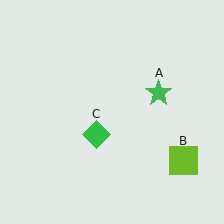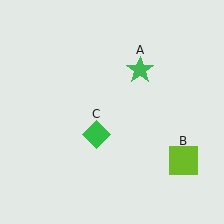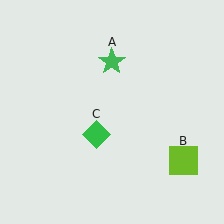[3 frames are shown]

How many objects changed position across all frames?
1 object changed position: green star (object A).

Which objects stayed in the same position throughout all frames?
Lime square (object B) and green diamond (object C) remained stationary.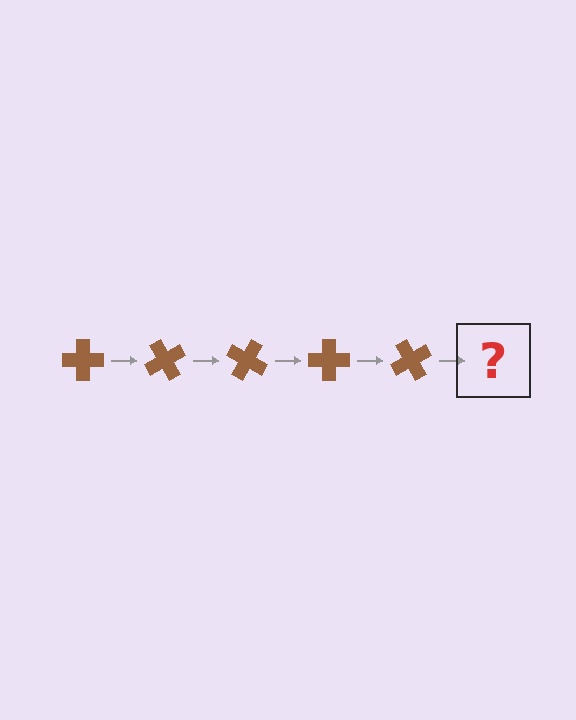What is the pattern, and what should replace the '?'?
The pattern is that the cross rotates 60 degrees each step. The '?' should be a brown cross rotated 300 degrees.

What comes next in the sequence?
The next element should be a brown cross rotated 300 degrees.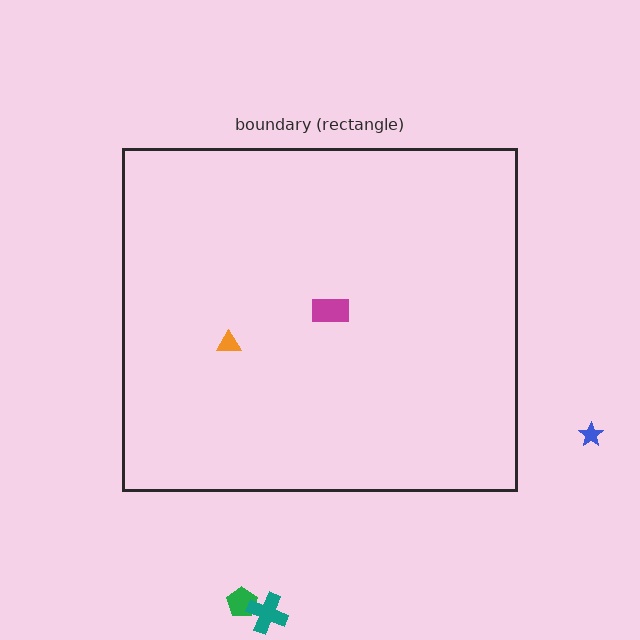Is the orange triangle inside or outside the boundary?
Inside.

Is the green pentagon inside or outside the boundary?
Outside.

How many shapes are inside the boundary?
2 inside, 3 outside.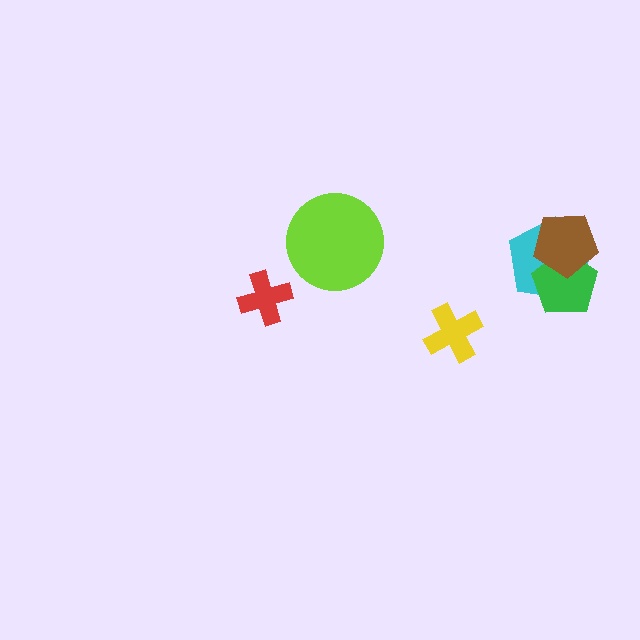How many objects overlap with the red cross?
0 objects overlap with the red cross.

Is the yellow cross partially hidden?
No, no other shape covers it.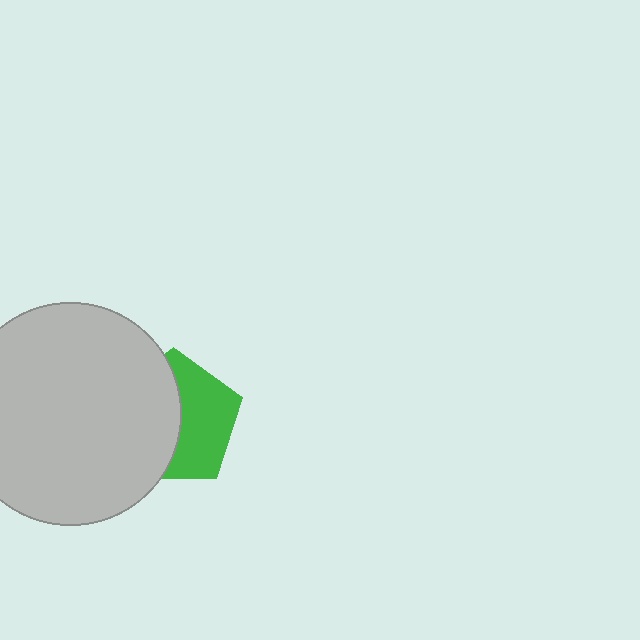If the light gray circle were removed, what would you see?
You would see the complete green pentagon.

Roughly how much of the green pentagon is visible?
About half of it is visible (roughly 48%).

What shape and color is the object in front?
The object in front is a light gray circle.